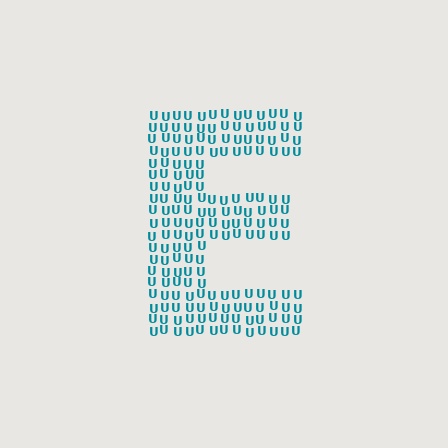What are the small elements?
The small elements are letter U's.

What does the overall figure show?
The overall figure shows the letter E.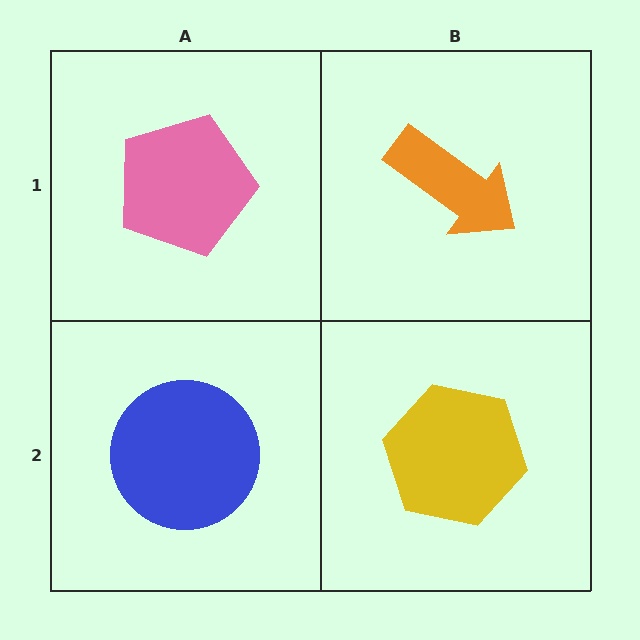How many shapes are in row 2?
2 shapes.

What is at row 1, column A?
A pink pentagon.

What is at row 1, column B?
An orange arrow.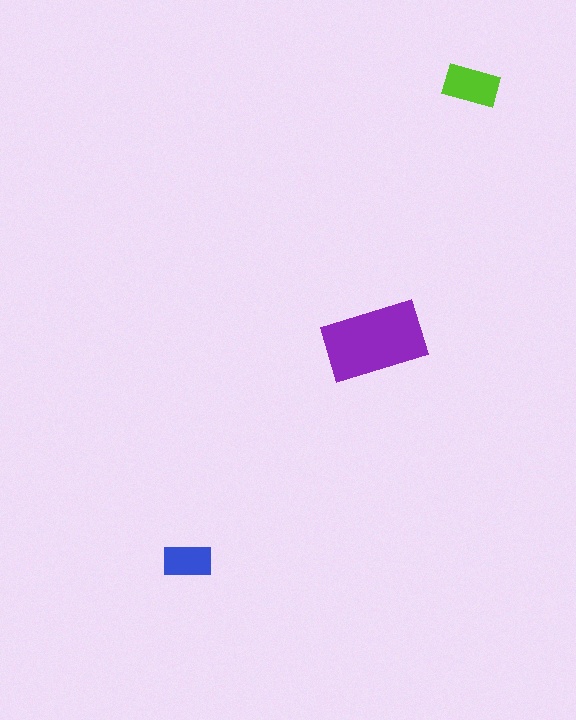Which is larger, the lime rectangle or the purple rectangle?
The purple one.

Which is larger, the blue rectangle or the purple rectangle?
The purple one.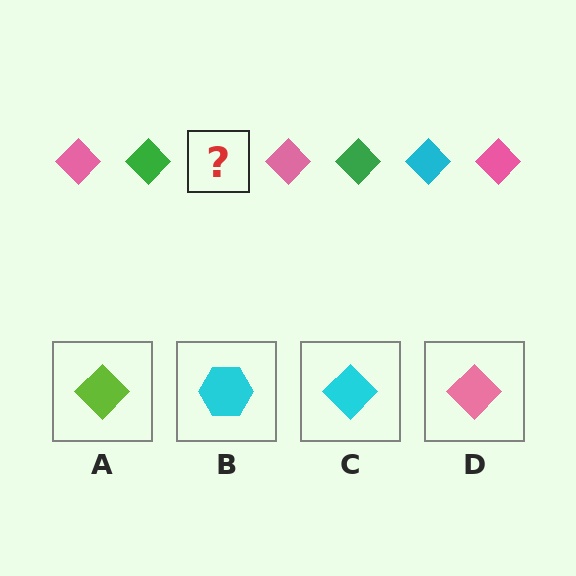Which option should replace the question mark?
Option C.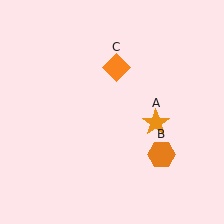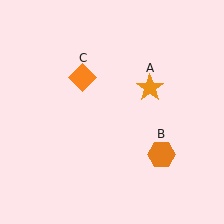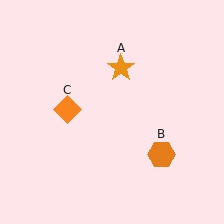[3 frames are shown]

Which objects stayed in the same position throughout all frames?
Orange hexagon (object B) remained stationary.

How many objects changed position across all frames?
2 objects changed position: orange star (object A), orange diamond (object C).